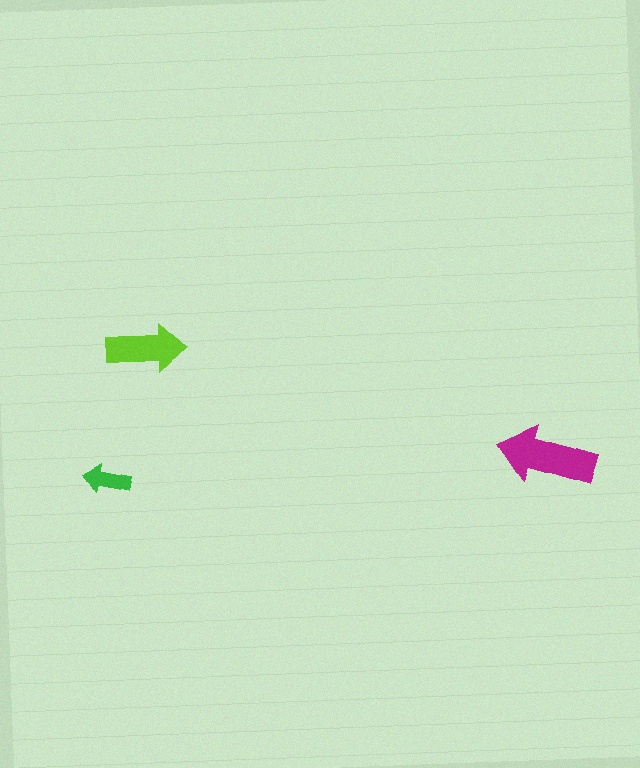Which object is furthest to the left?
The green arrow is leftmost.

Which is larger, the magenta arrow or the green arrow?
The magenta one.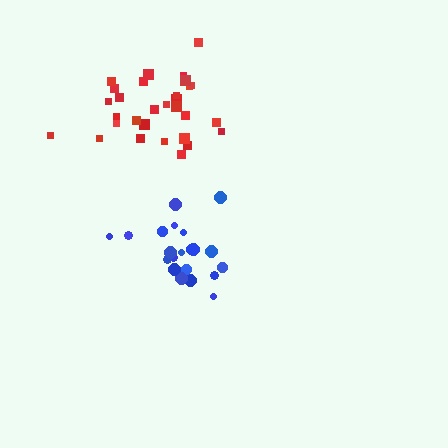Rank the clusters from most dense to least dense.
blue, red.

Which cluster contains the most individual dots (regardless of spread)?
Red (30).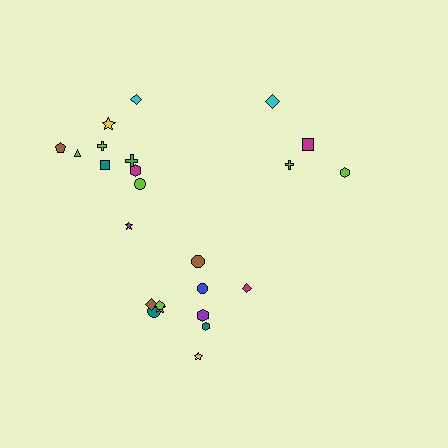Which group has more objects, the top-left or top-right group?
The top-left group.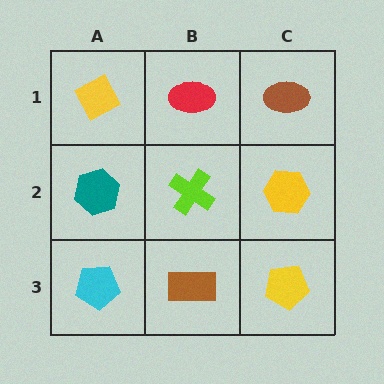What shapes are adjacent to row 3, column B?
A lime cross (row 2, column B), a cyan pentagon (row 3, column A), a yellow pentagon (row 3, column C).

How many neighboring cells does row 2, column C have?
3.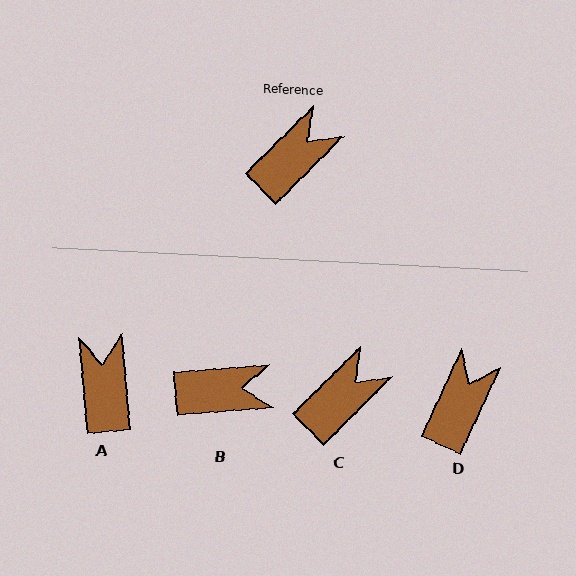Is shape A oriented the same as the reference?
No, it is off by about 50 degrees.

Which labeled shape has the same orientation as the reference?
C.